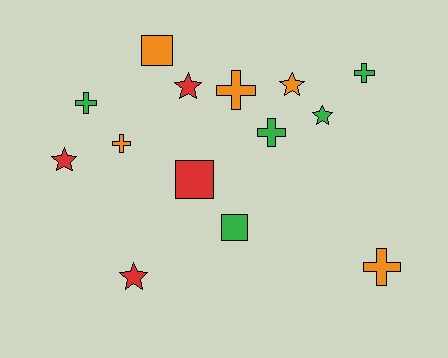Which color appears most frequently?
Green, with 5 objects.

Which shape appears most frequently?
Cross, with 6 objects.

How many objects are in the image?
There are 14 objects.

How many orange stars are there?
There is 1 orange star.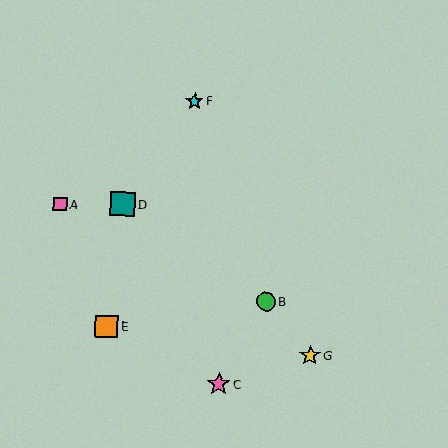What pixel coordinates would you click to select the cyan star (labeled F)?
Click at (195, 101) to select the cyan star F.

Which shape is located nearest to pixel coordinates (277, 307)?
The green circle (labeled B) at (266, 301) is nearest to that location.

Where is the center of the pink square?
The center of the pink square is at (60, 204).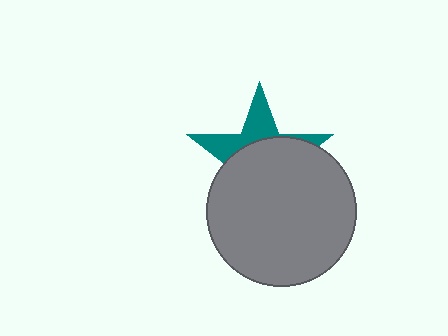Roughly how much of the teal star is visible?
A small part of it is visible (roughly 35%).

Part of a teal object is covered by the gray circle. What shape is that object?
It is a star.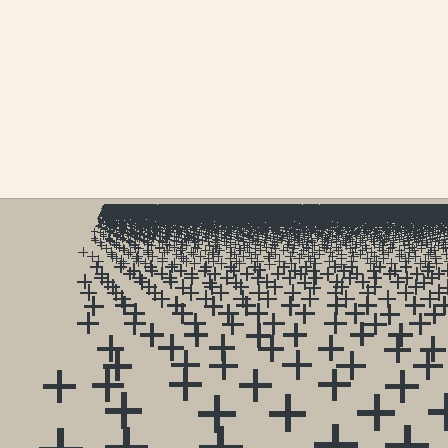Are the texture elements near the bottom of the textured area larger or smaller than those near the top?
Larger. Near the bottom, elements are closer to the viewer and appear at a bigger on-screen size.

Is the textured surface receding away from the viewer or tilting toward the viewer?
The surface is receding away from the viewer. Texture elements get smaller and denser toward the top.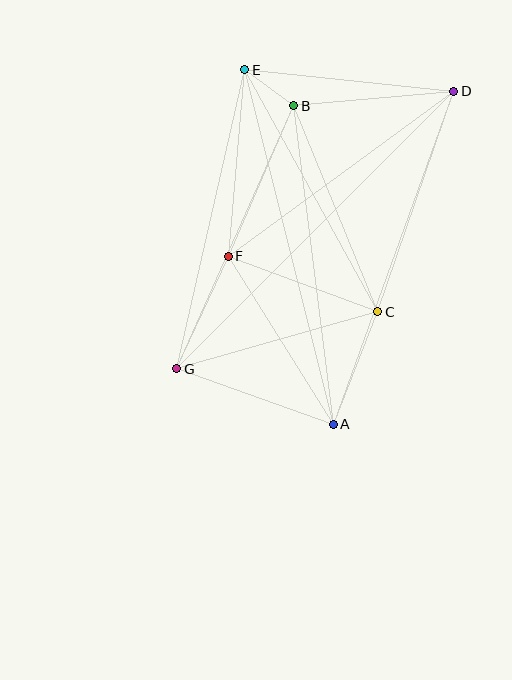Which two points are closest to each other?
Points B and E are closest to each other.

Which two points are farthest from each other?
Points D and G are farthest from each other.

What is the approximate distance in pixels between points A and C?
The distance between A and C is approximately 121 pixels.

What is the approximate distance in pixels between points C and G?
The distance between C and G is approximately 209 pixels.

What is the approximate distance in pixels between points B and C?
The distance between B and C is approximately 222 pixels.